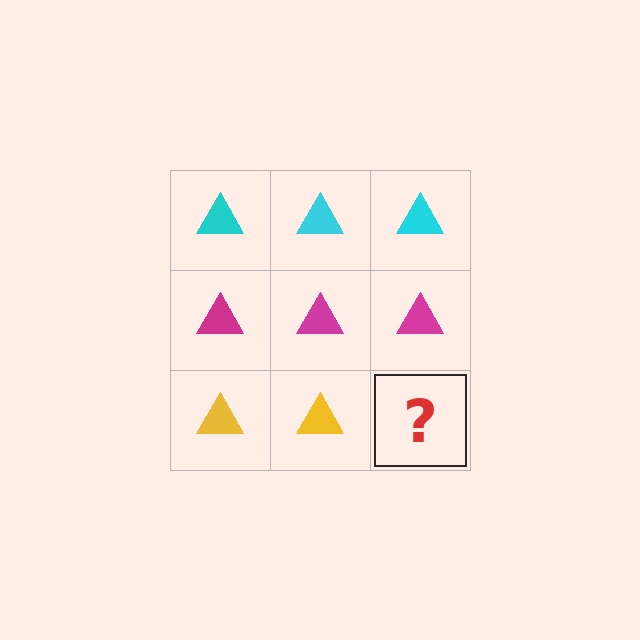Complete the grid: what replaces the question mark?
The question mark should be replaced with a yellow triangle.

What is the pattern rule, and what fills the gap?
The rule is that each row has a consistent color. The gap should be filled with a yellow triangle.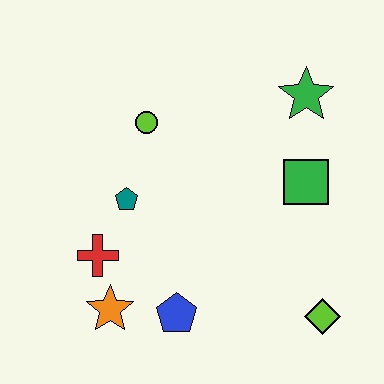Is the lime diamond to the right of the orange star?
Yes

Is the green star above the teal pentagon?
Yes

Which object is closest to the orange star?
The red cross is closest to the orange star.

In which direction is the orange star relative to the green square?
The orange star is to the left of the green square.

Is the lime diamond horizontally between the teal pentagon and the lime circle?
No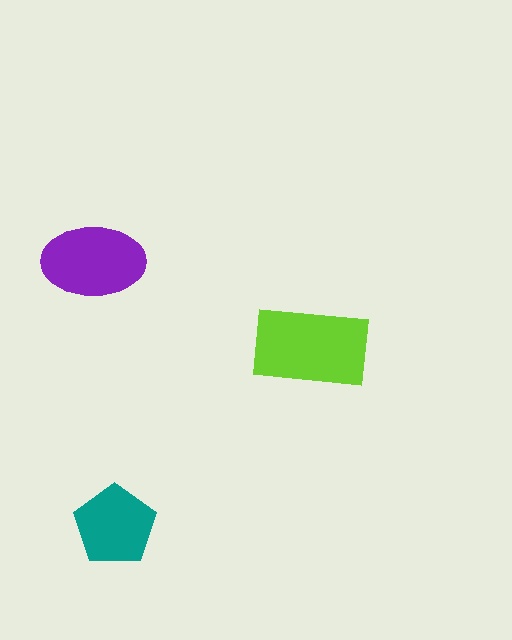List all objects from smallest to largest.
The teal pentagon, the purple ellipse, the lime rectangle.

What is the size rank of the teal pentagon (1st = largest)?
3rd.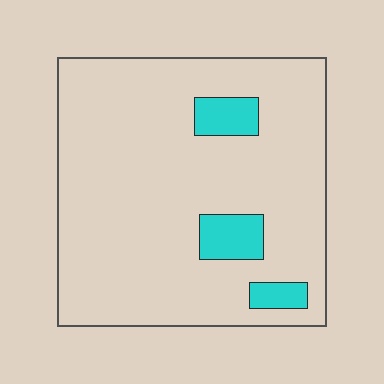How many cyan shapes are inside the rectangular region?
3.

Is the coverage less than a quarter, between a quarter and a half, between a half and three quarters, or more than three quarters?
Less than a quarter.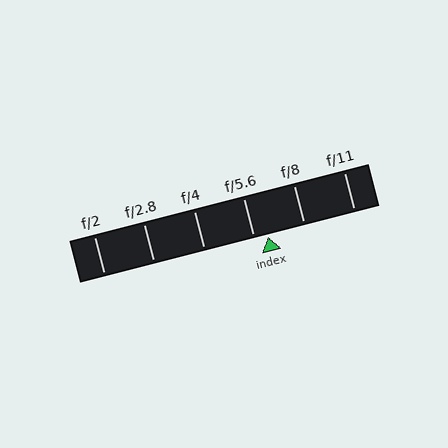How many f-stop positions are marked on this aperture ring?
There are 6 f-stop positions marked.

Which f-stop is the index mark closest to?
The index mark is closest to f/5.6.